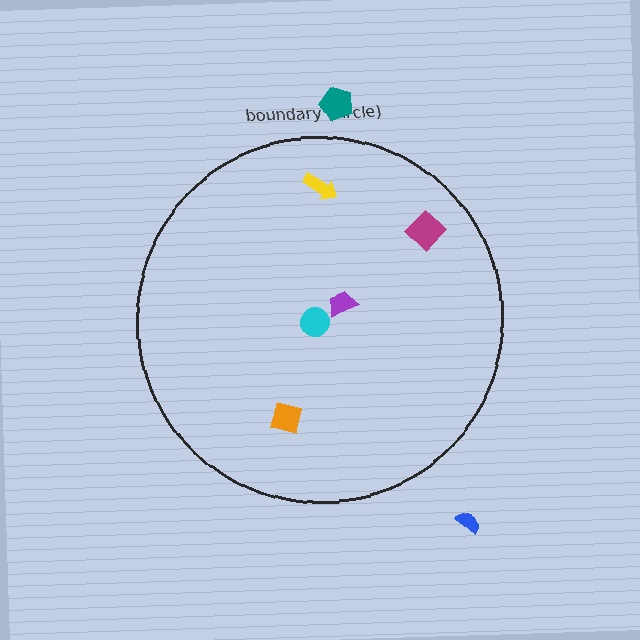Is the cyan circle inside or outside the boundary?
Inside.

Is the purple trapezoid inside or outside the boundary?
Inside.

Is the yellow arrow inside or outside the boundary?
Inside.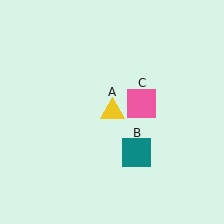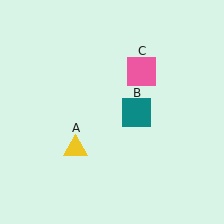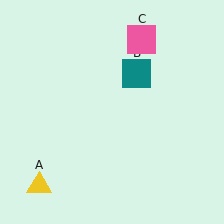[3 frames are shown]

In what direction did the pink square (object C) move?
The pink square (object C) moved up.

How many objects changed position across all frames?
3 objects changed position: yellow triangle (object A), teal square (object B), pink square (object C).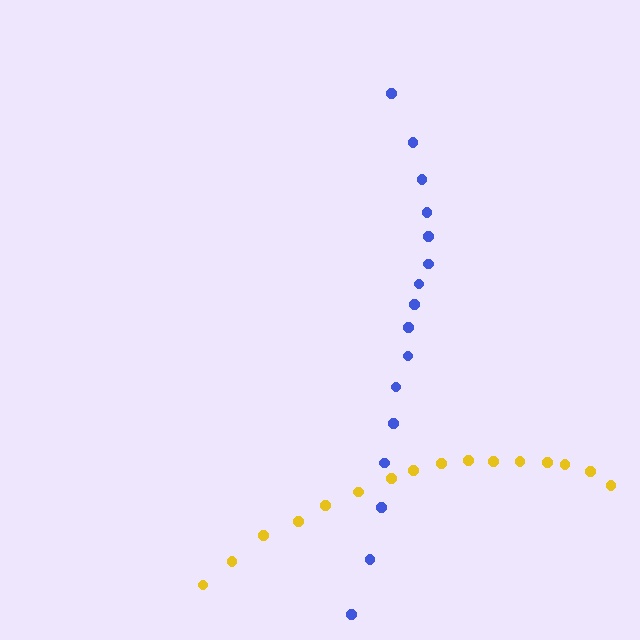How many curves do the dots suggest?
There are 2 distinct paths.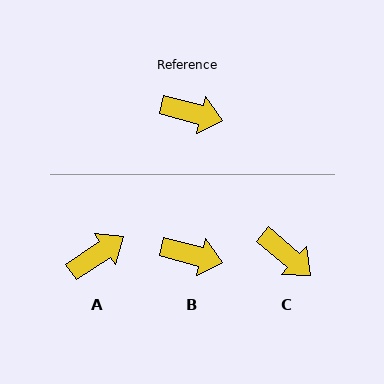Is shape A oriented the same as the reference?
No, it is off by about 49 degrees.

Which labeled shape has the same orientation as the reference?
B.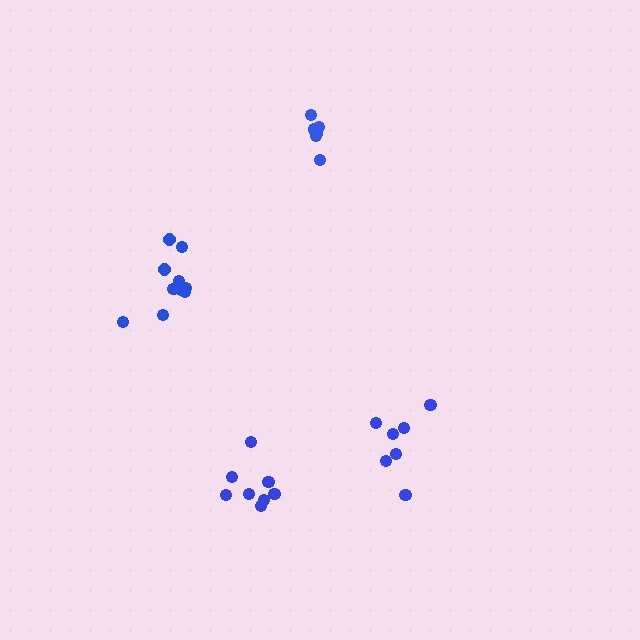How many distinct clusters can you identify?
There are 4 distinct clusters.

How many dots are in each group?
Group 1: 6 dots, Group 2: 7 dots, Group 3: 10 dots, Group 4: 8 dots (31 total).